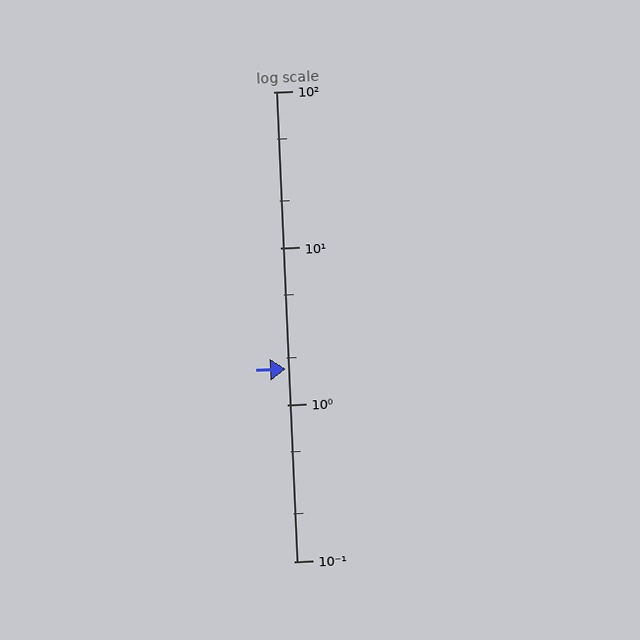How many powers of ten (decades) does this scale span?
The scale spans 3 decades, from 0.1 to 100.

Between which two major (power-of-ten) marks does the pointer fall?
The pointer is between 1 and 10.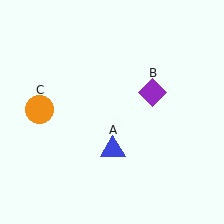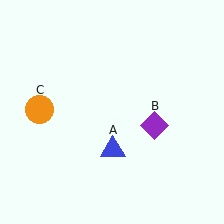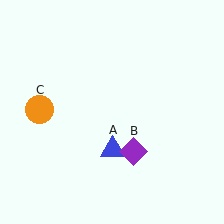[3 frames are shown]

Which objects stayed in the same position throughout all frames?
Blue triangle (object A) and orange circle (object C) remained stationary.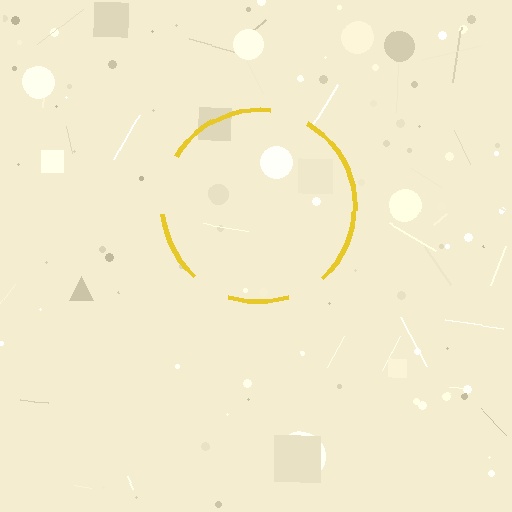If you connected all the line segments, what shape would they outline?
They would outline a circle.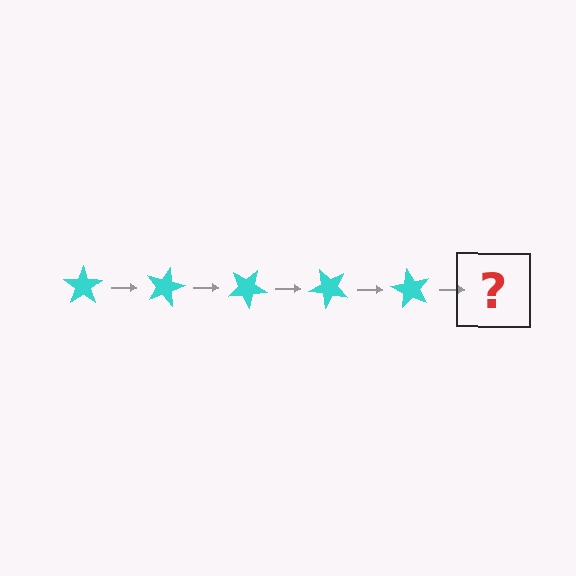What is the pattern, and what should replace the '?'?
The pattern is that the star rotates 15 degrees each step. The '?' should be a cyan star rotated 75 degrees.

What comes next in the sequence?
The next element should be a cyan star rotated 75 degrees.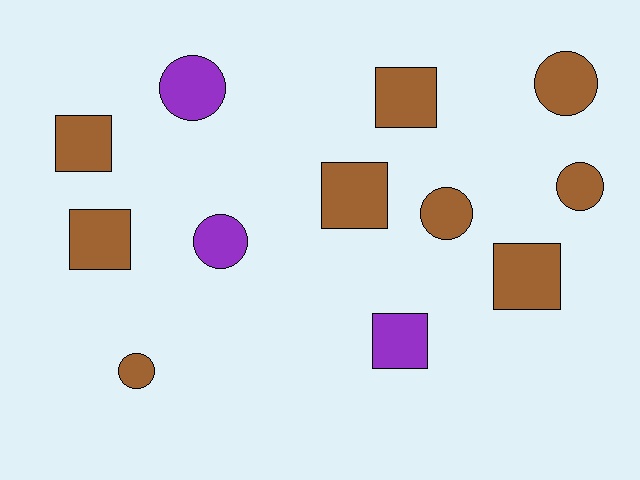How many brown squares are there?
There are 5 brown squares.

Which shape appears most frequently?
Circle, with 6 objects.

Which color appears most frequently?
Brown, with 9 objects.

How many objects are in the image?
There are 12 objects.